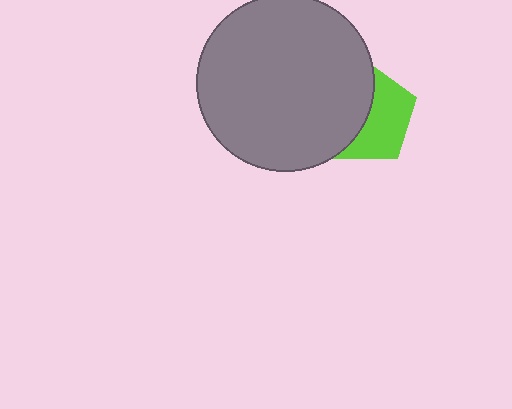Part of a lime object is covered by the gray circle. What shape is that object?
It is a pentagon.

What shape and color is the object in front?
The object in front is a gray circle.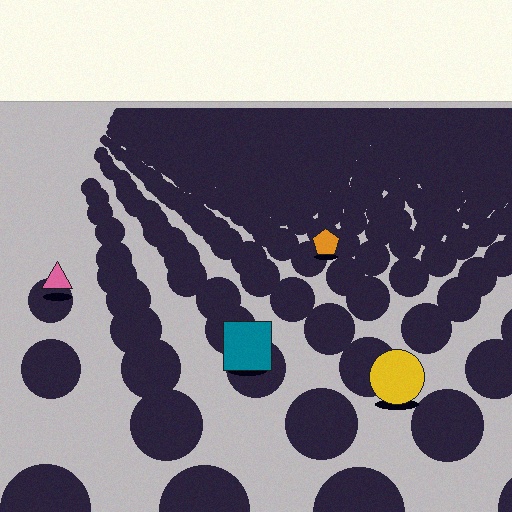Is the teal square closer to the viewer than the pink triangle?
Yes. The teal square is closer — you can tell from the texture gradient: the ground texture is coarser near it.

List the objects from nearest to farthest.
From nearest to farthest: the yellow circle, the teal square, the pink triangle, the orange pentagon.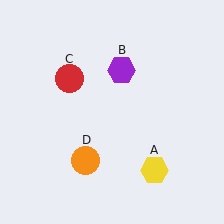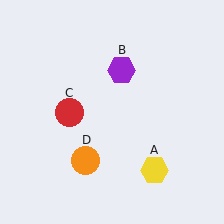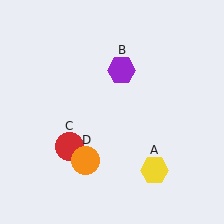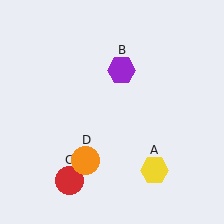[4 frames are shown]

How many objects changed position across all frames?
1 object changed position: red circle (object C).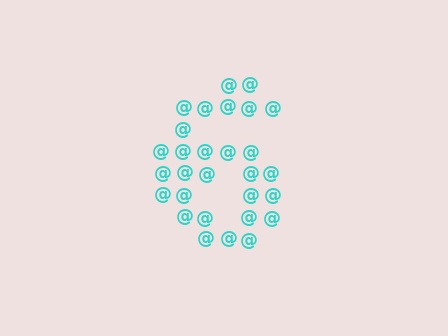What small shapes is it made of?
It is made of small at signs.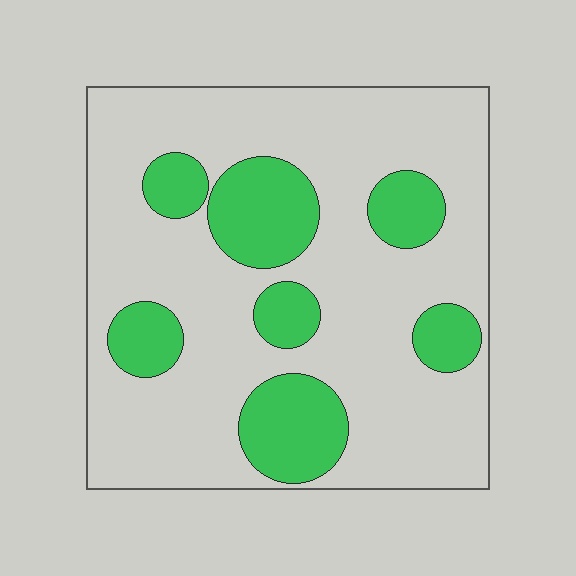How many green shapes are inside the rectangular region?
7.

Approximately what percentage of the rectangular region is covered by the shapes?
Approximately 25%.